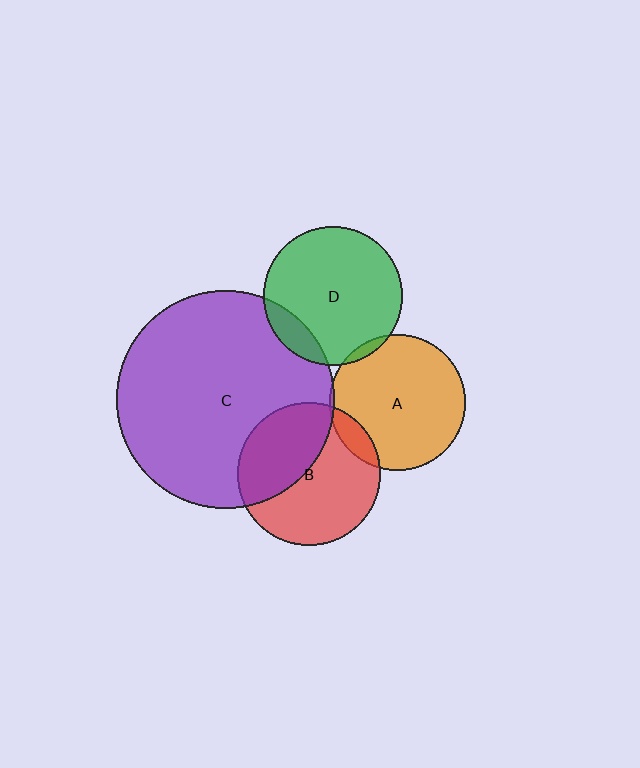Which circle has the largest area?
Circle C (purple).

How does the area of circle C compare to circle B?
Approximately 2.3 times.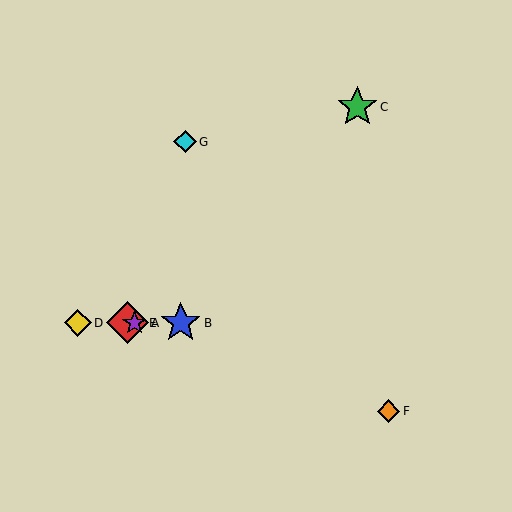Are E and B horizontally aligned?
Yes, both are at y≈323.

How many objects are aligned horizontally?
4 objects (A, B, D, E) are aligned horizontally.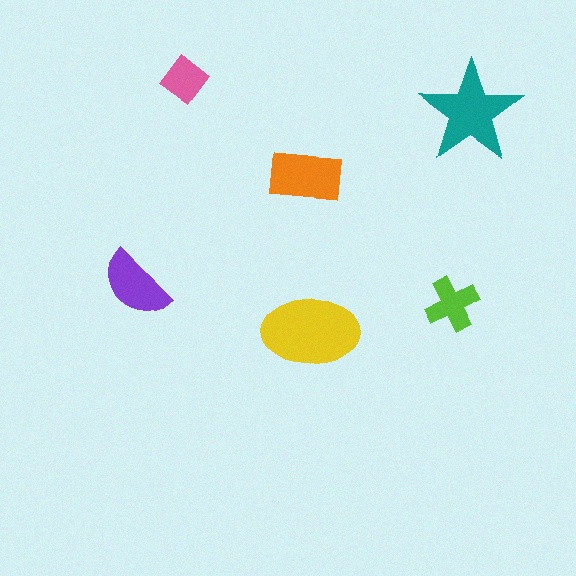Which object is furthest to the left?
The purple semicircle is leftmost.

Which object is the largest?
The yellow ellipse.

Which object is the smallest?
The pink diamond.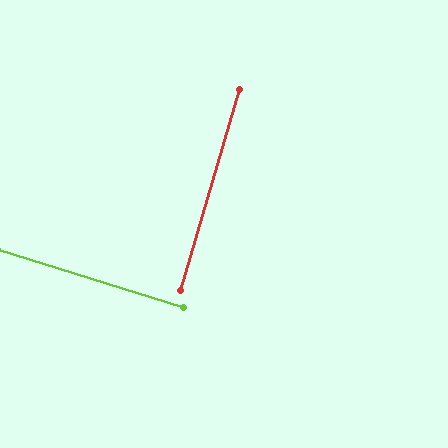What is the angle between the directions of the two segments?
Approximately 89 degrees.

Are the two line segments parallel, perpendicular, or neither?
Perpendicular — they meet at approximately 89°.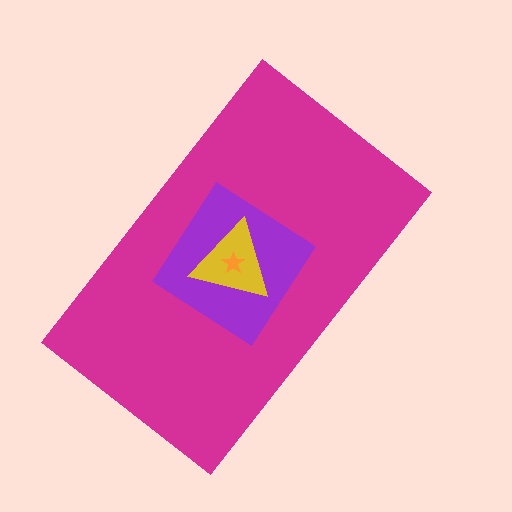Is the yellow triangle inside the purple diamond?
Yes.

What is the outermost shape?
The magenta rectangle.